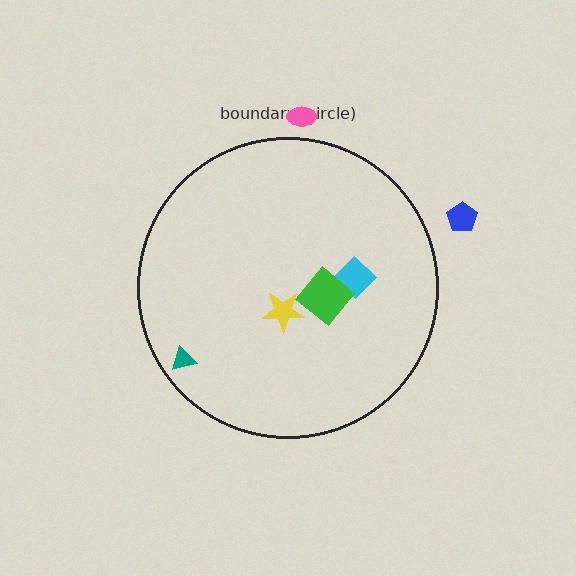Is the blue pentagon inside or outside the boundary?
Outside.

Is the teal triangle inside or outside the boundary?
Inside.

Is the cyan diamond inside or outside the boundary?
Inside.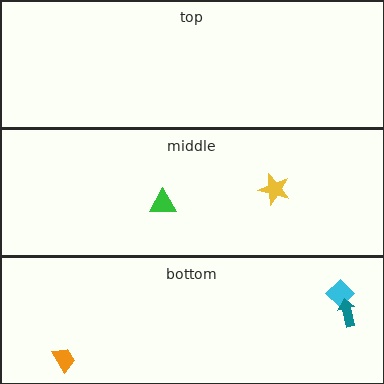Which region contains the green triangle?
The middle region.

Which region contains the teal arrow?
The bottom region.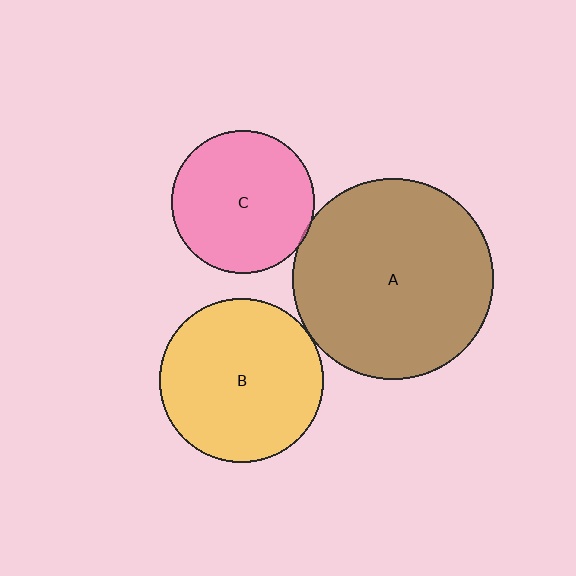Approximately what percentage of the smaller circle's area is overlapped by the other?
Approximately 5%.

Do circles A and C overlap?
Yes.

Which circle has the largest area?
Circle A (brown).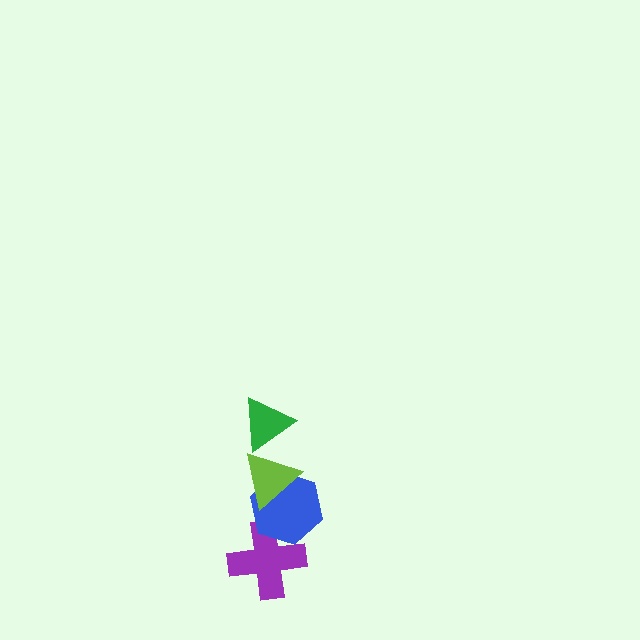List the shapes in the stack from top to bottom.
From top to bottom: the green triangle, the lime triangle, the blue hexagon, the purple cross.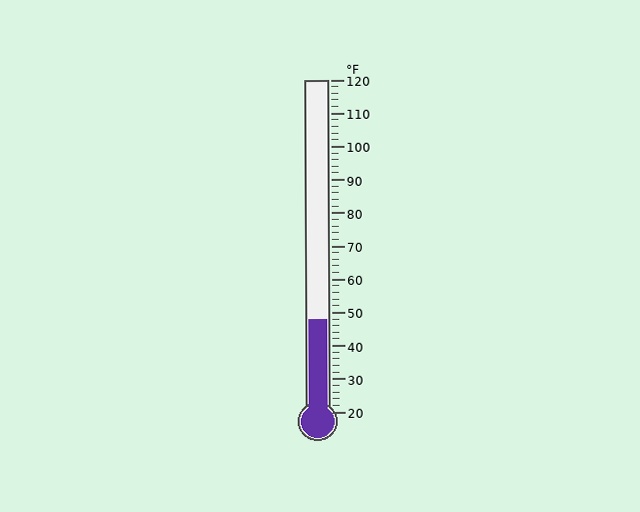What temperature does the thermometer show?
The thermometer shows approximately 48°F.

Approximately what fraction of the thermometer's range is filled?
The thermometer is filled to approximately 30% of its range.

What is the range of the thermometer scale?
The thermometer scale ranges from 20°F to 120°F.